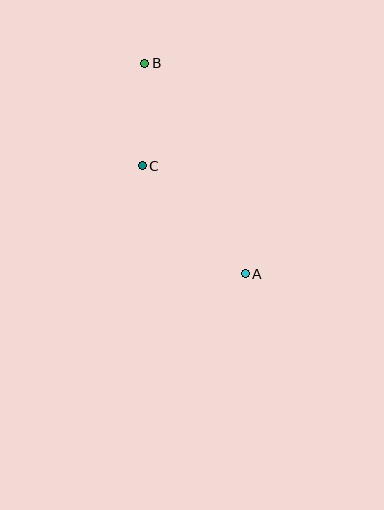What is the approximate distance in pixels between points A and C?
The distance between A and C is approximately 149 pixels.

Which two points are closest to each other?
Points B and C are closest to each other.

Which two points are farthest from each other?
Points A and B are farthest from each other.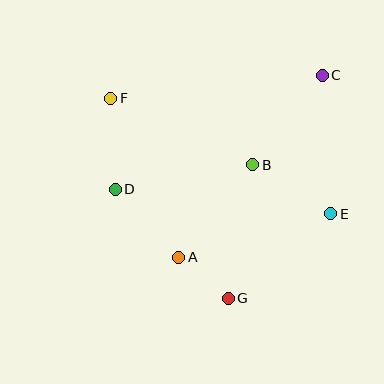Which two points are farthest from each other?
Points E and F are farthest from each other.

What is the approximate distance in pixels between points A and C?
The distance between A and C is approximately 232 pixels.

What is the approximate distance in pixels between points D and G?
The distance between D and G is approximately 157 pixels.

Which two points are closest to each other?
Points A and G are closest to each other.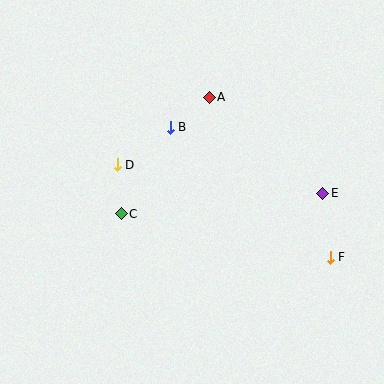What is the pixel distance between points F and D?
The distance between F and D is 232 pixels.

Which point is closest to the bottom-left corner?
Point C is closest to the bottom-left corner.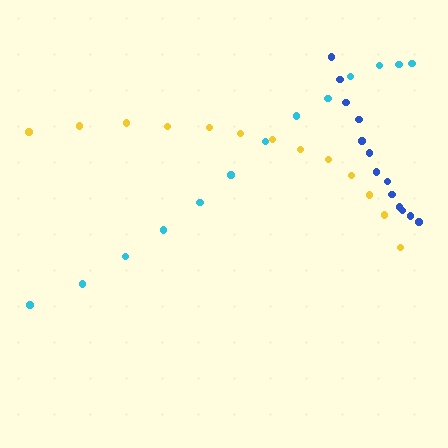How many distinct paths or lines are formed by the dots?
There are 3 distinct paths.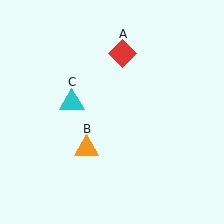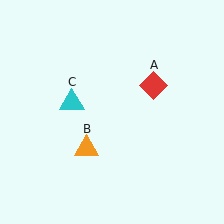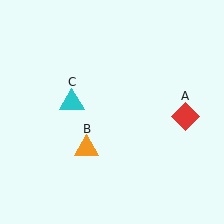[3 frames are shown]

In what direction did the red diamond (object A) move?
The red diamond (object A) moved down and to the right.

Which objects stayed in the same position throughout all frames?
Orange triangle (object B) and cyan triangle (object C) remained stationary.